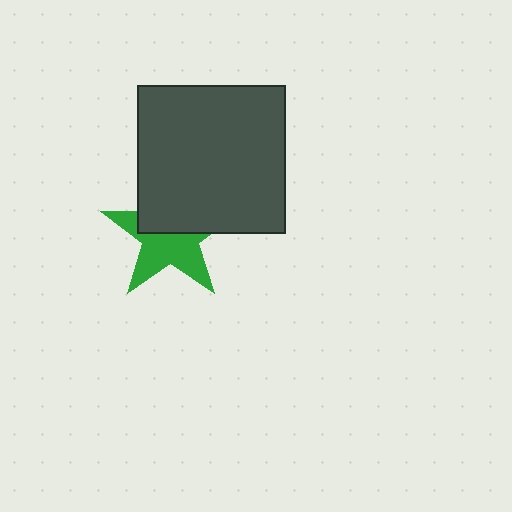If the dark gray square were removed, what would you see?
You would see the complete green star.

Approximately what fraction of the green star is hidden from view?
Roughly 45% of the green star is hidden behind the dark gray square.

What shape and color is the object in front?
The object in front is a dark gray square.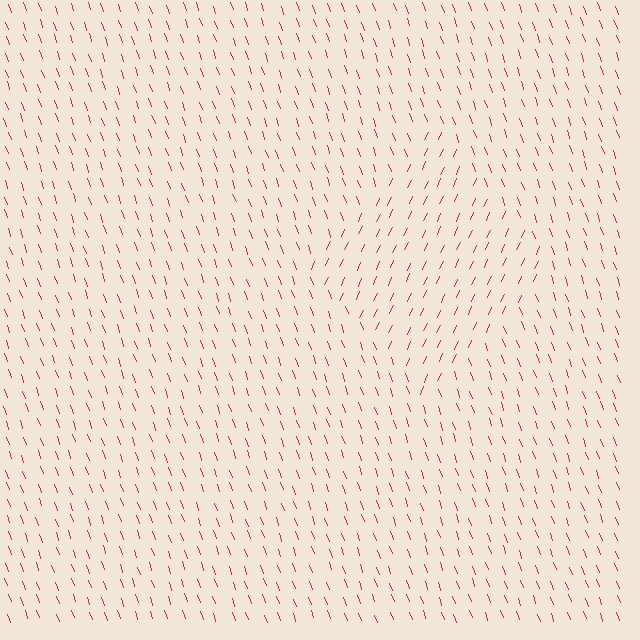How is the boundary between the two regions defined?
The boundary is defined purely by a change in line orientation (approximately 45 degrees difference). All lines are the same color and thickness.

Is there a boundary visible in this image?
Yes, there is a texture boundary formed by a change in line orientation.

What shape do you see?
I see a diamond.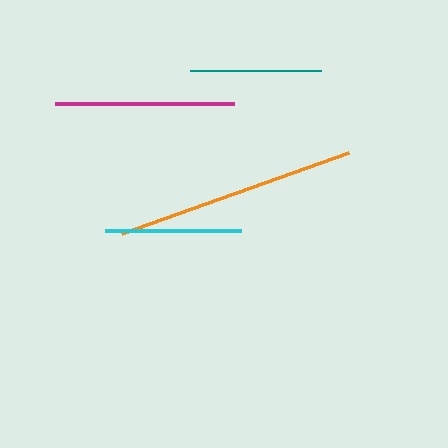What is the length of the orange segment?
The orange segment is approximately 241 pixels long.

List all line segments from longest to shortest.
From longest to shortest: orange, magenta, cyan, teal.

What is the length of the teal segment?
The teal segment is approximately 130 pixels long.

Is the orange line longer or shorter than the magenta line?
The orange line is longer than the magenta line.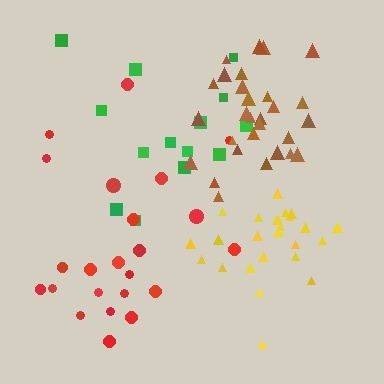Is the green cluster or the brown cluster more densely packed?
Brown.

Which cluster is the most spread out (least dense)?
Green.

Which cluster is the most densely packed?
Brown.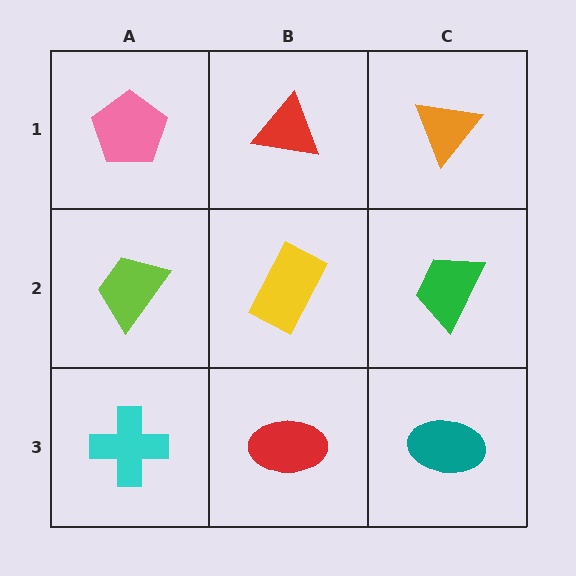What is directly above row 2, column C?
An orange triangle.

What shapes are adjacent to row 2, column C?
An orange triangle (row 1, column C), a teal ellipse (row 3, column C), a yellow rectangle (row 2, column B).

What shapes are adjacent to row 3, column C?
A green trapezoid (row 2, column C), a red ellipse (row 3, column B).